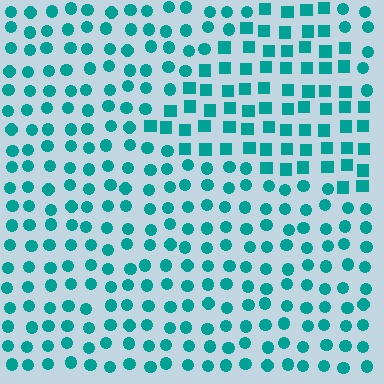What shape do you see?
I see a triangle.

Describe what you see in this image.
The image is filled with small teal elements arranged in a uniform grid. A triangle-shaped region contains squares, while the surrounding area contains circles. The boundary is defined purely by the change in element shape.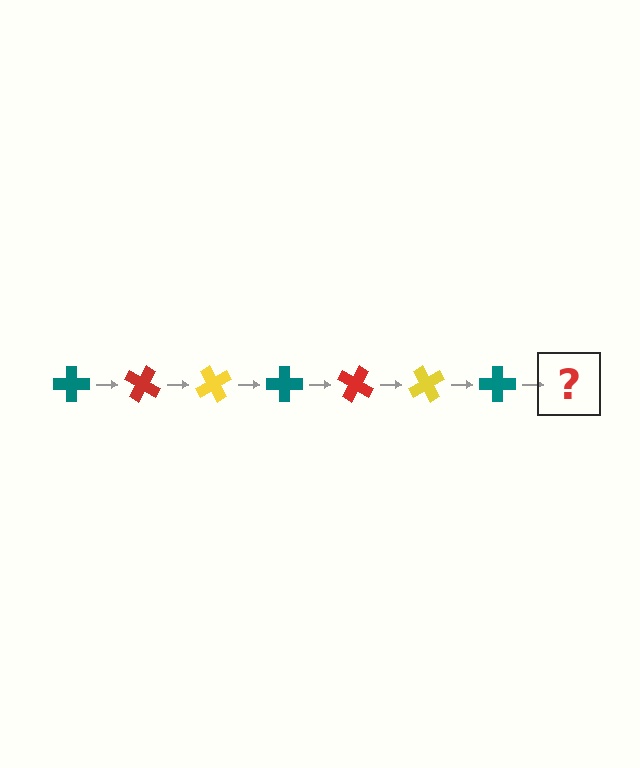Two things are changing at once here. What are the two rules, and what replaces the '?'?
The two rules are that it rotates 30 degrees each step and the color cycles through teal, red, and yellow. The '?' should be a red cross, rotated 210 degrees from the start.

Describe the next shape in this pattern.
It should be a red cross, rotated 210 degrees from the start.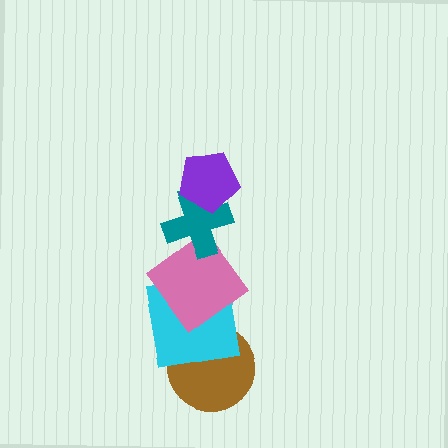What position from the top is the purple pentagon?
The purple pentagon is 1st from the top.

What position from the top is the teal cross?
The teal cross is 2nd from the top.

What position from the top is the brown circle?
The brown circle is 5th from the top.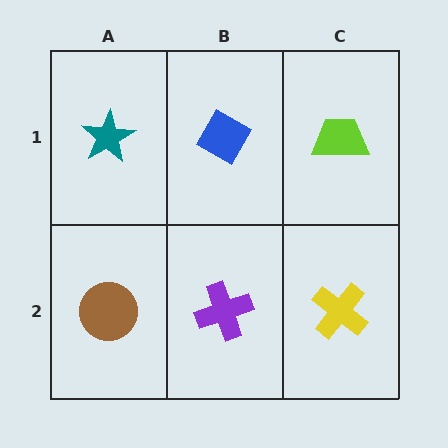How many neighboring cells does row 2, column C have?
2.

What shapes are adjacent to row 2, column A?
A teal star (row 1, column A), a purple cross (row 2, column B).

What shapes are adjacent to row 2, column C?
A lime trapezoid (row 1, column C), a purple cross (row 2, column B).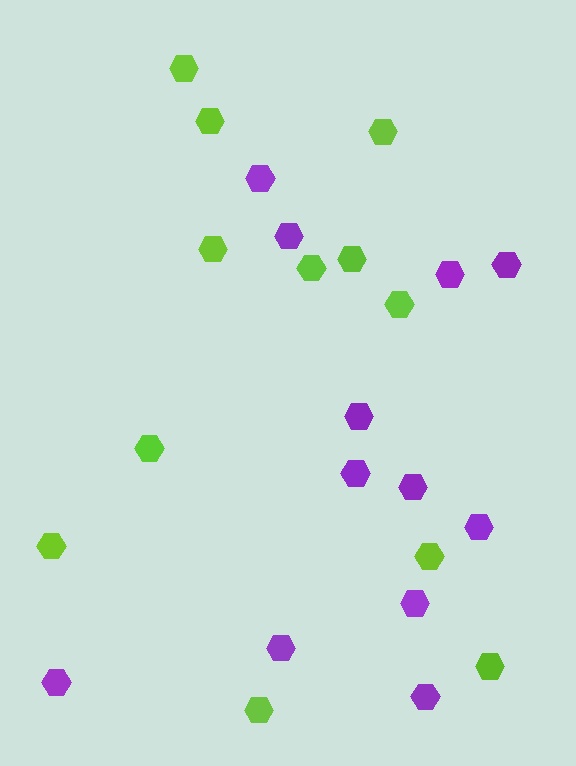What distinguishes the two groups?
There are 2 groups: one group of purple hexagons (12) and one group of lime hexagons (12).